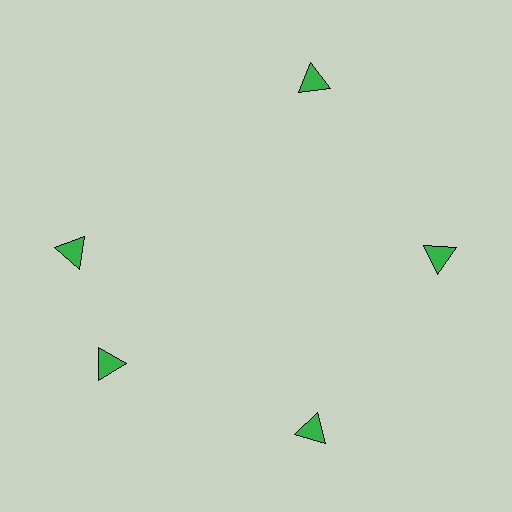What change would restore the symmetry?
The symmetry would be restored by rotating it back into even spacing with its neighbors so that all 5 triangles sit at equal angles and equal distance from the center.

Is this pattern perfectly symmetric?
No. The 5 green triangles are arranged in a ring, but one element near the 10 o'clock position is rotated out of alignment along the ring, breaking the 5-fold rotational symmetry.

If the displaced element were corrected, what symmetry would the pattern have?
It would have 5-fold rotational symmetry — the pattern would map onto itself every 72 degrees.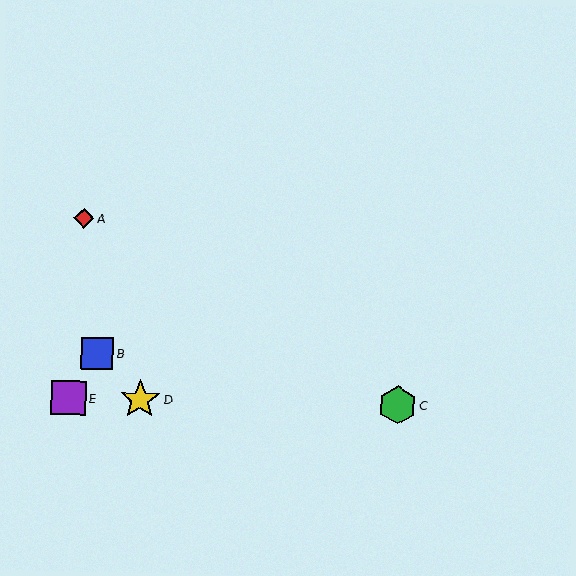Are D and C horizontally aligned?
Yes, both are at y≈399.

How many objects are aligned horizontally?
3 objects (C, D, E) are aligned horizontally.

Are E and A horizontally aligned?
No, E is at y≈398 and A is at y≈218.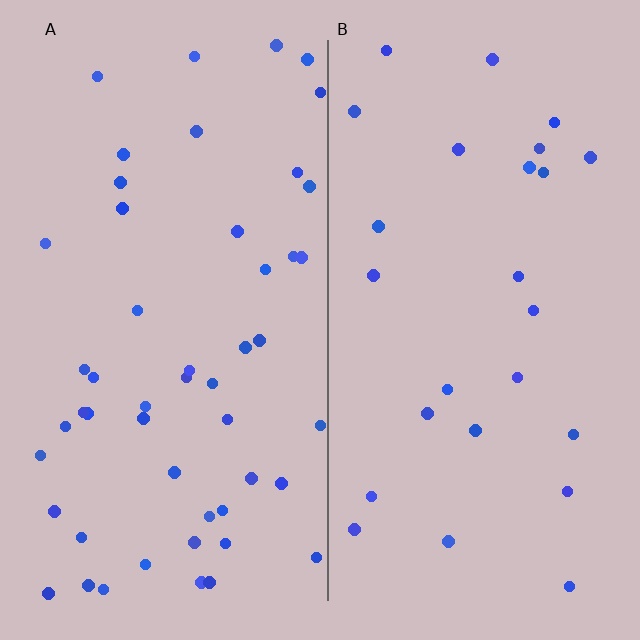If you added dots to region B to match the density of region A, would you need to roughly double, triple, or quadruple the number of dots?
Approximately double.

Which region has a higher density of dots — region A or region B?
A (the left).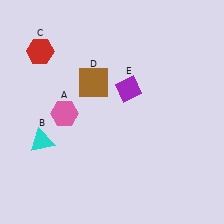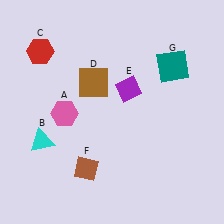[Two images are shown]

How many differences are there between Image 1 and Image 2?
There are 2 differences between the two images.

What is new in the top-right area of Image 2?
A teal square (G) was added in the top-right area of Image 2.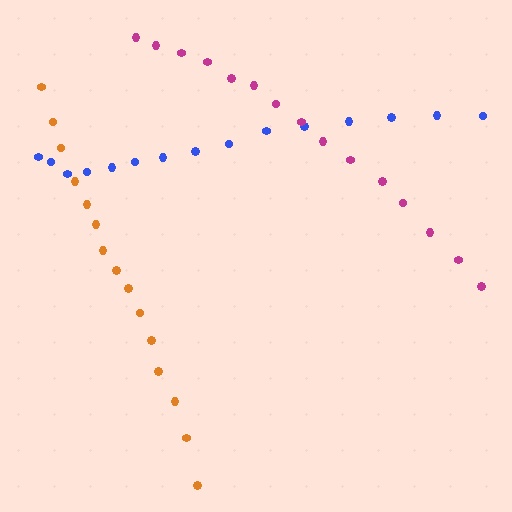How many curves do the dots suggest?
There are 3 distinct paths.